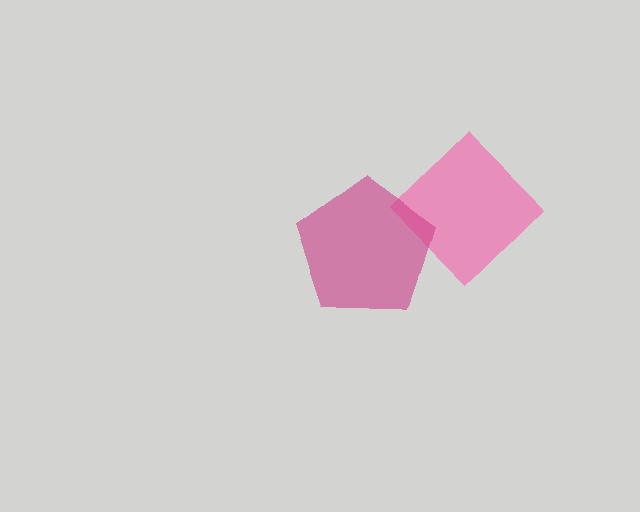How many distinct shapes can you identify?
There are 2 distinct shapes: a pink diamond, a magenta pentagon.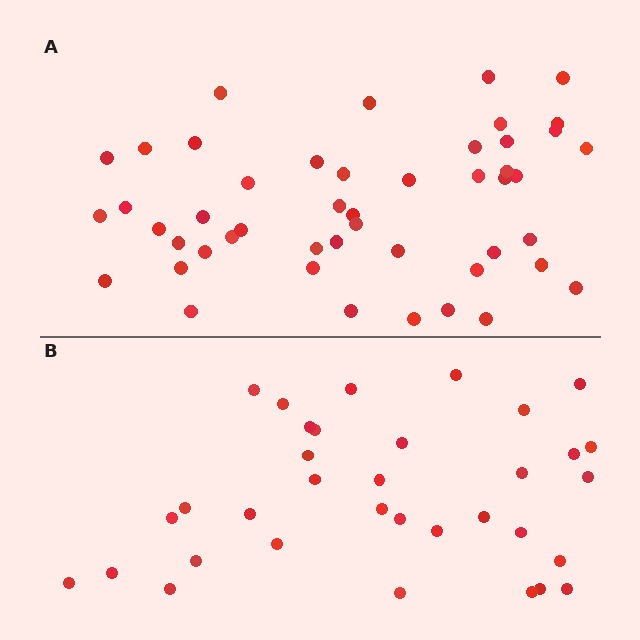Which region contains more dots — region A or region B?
Region A (the top region) has more dots.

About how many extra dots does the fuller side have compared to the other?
Region A has approximately 15 more dots than region B.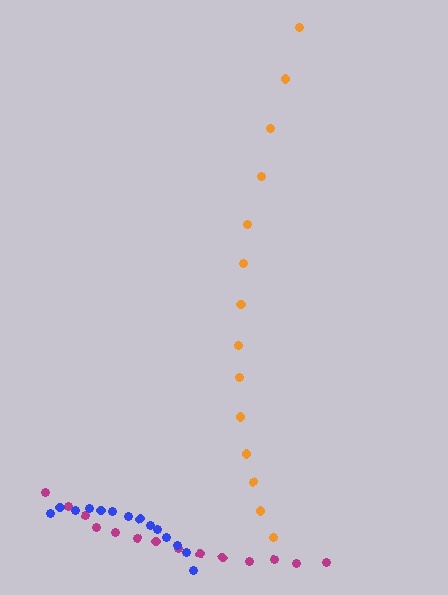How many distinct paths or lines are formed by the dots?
There are 3 distinct paths.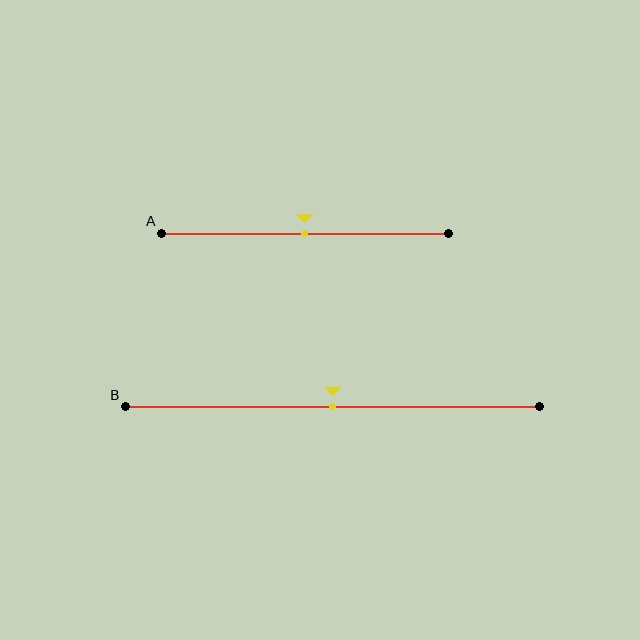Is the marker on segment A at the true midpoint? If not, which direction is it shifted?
Yes, the marker on segment A is at the true midpoint.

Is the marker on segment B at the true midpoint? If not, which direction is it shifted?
Yes, the marker on segment B is at the true midpoint.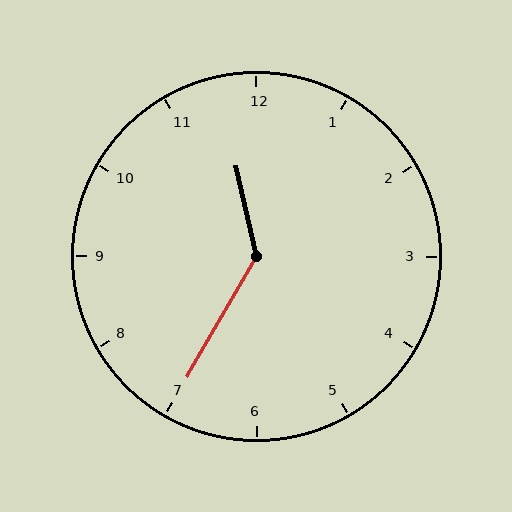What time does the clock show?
11:35.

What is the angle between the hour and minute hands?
Approximately 138 degrees.